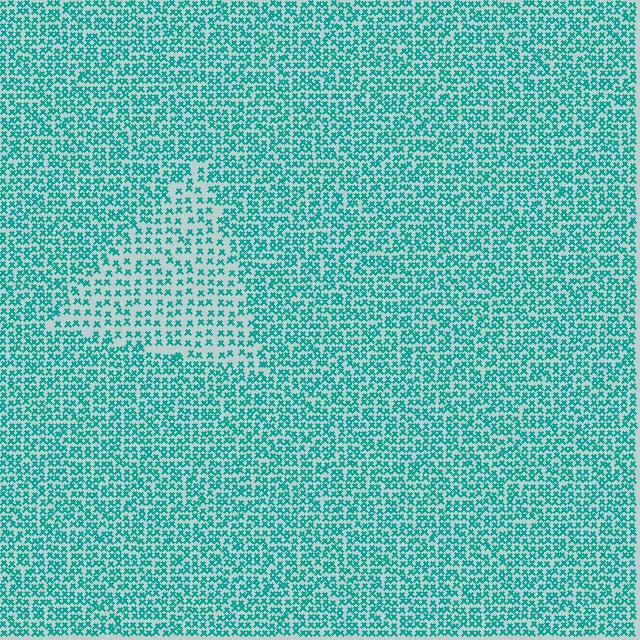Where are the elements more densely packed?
The elements are more densely packed outside the triangle boundary.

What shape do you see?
I see a triangle.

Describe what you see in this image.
The image contains small teal elements arranged at two different densities. A triangle-shaped region is visible where the elements are less densely packed than the surrounding area.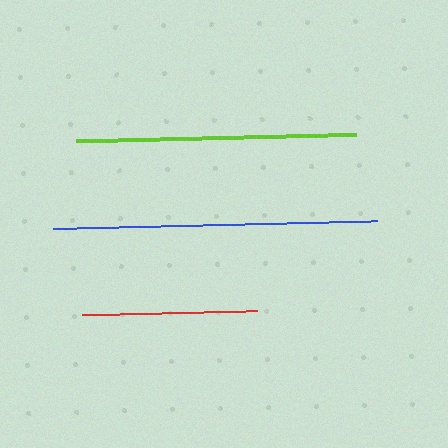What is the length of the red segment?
The red segment is approximately 174 pixels long.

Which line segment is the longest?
The blue line is the longest at approximately 324 pixels.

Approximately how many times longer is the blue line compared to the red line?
The blue line is approximately 1.9 times the length of the red line.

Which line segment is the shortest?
The red line is the shortest at approximately 174 pixels.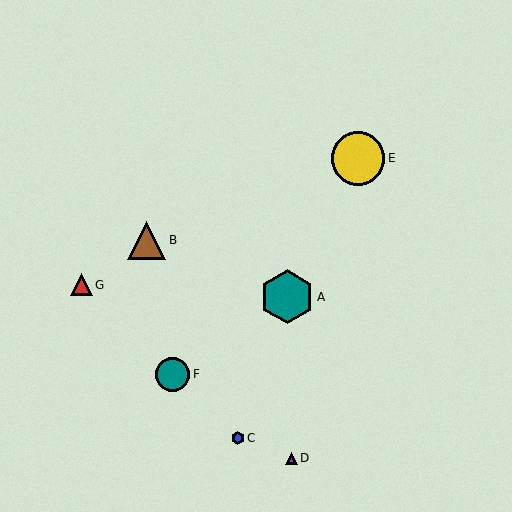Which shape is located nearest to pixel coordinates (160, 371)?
The teal circle (labeled F) at (173, 374) is nearest to that location.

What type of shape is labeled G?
Shape G is a red triangle.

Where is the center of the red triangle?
The center of the red triangle is at (81, 285).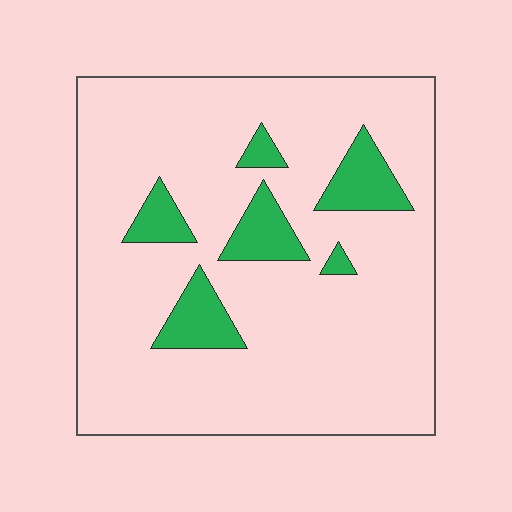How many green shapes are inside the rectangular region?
6.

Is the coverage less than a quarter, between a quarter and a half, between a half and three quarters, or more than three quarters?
Less than a quarter.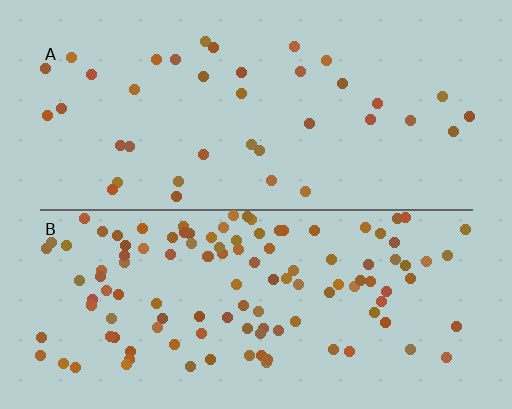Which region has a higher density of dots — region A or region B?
B (the bottom).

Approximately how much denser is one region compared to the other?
Approximately 3.2× — region B over region A.